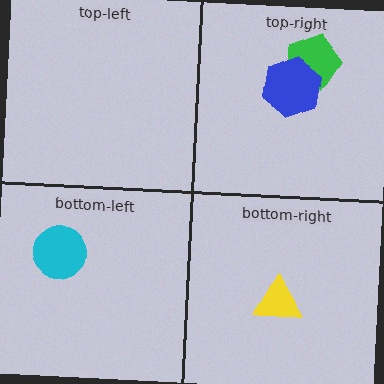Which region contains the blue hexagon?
The top-right region.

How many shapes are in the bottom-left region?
1.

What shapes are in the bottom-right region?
The yellow triangle.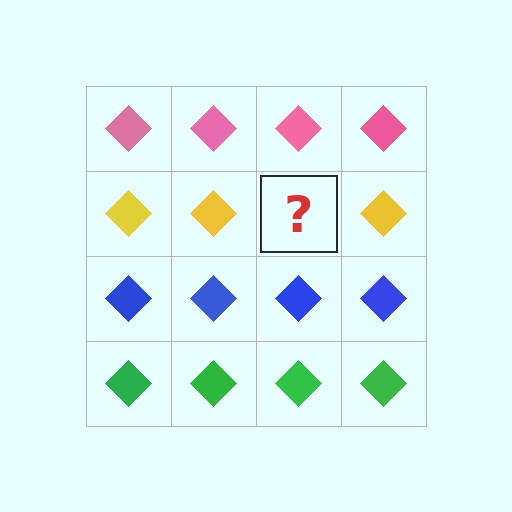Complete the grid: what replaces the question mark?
The question mark should be replaced with a yellow diamond.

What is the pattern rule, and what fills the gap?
The rule is that each row has a consistent color. The gap should be filled with a yellow diamond.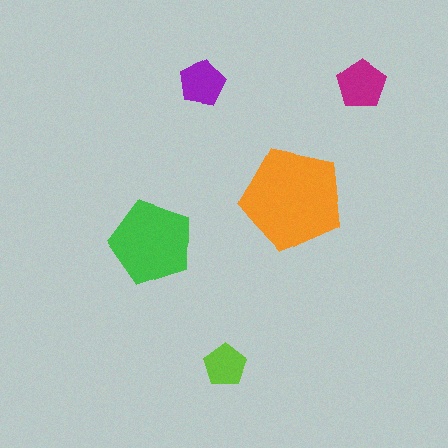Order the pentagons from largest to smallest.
the orange one, the green one, the magenta one, the purple one, the lime one.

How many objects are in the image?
There are 5 objects in the image.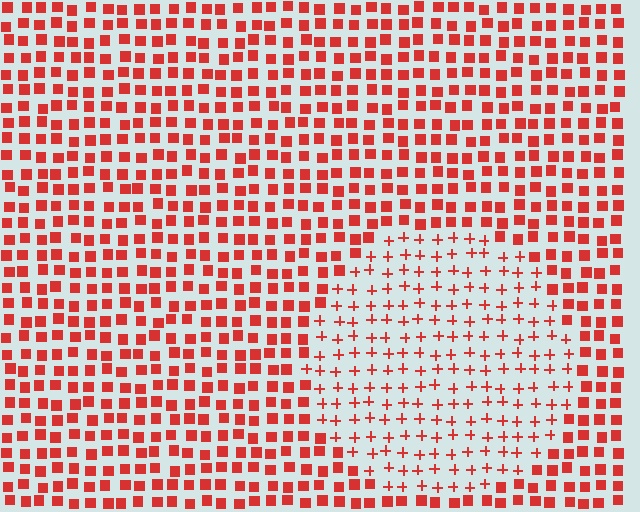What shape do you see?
I see a circle.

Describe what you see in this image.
The image is filled with small red elements arranged in a uniform grid. A circle-shaped region contains plus signs, while the surrounding area contains squares. The boundary is defined purely by the change in element shape.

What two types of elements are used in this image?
The image uses plus signs inside the circle region and squares outside it.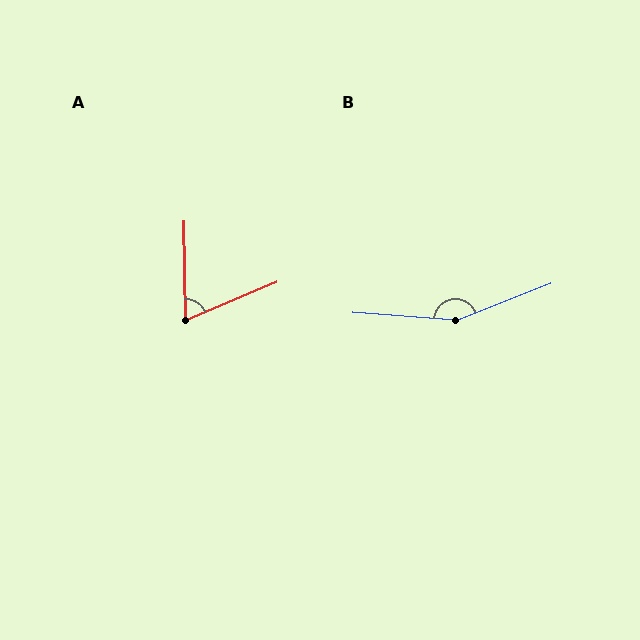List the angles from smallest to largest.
A (68°), B (154°).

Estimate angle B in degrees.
Approximately 154 degrees.